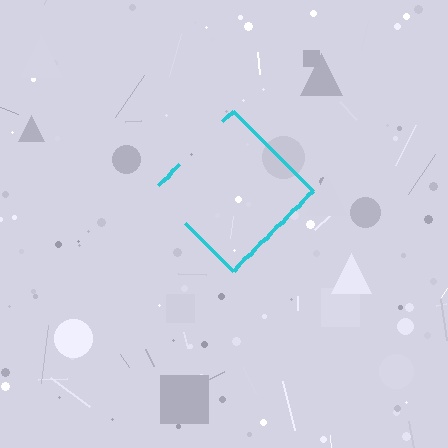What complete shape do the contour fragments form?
The contour fragments form a diamond.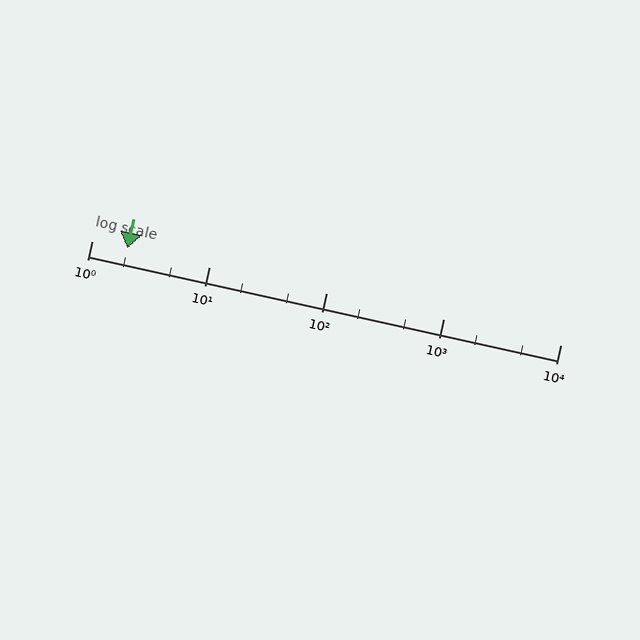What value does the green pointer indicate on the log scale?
The pointer indicates approximately 2.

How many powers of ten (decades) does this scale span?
The scale spans 4 decades, from 1 to 10000.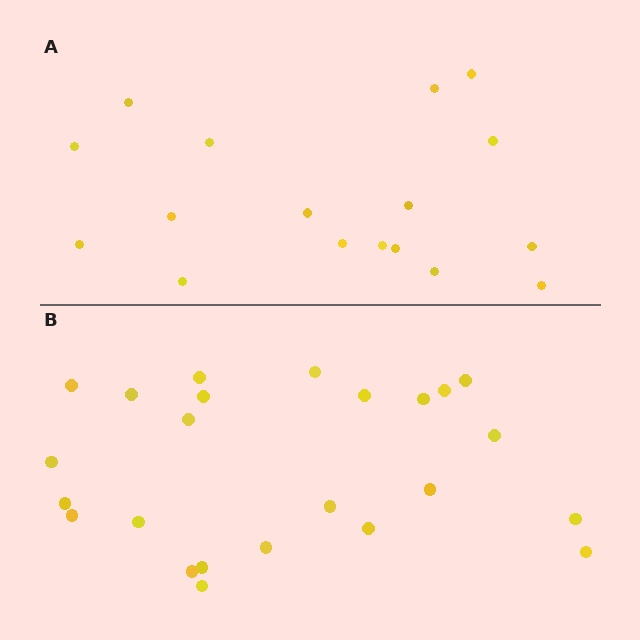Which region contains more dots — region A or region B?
Region B (the bottom region) has more dots.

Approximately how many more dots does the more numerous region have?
Region B has roughly 8 or so more dots than region A.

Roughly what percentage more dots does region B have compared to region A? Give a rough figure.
About 40% more.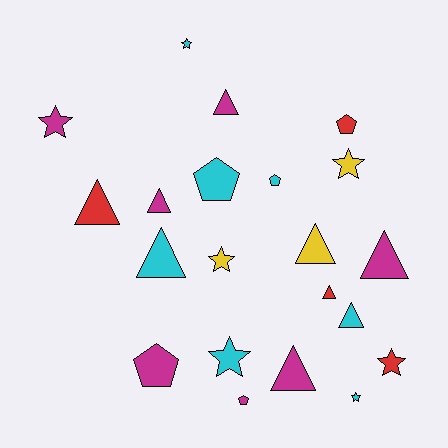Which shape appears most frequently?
Triangle, with 9 objects.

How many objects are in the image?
There are 21 objects.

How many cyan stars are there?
There are 3 cyan stars.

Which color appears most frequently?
Cyan, with 7 objects.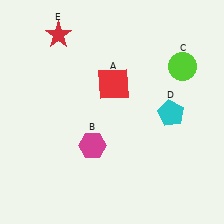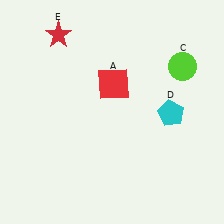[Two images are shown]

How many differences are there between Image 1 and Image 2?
There is 1 difference between the two images.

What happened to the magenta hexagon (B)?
The magenta hexagon (B) was removed in Image 2. It was in the bottom-left area of Image 1.